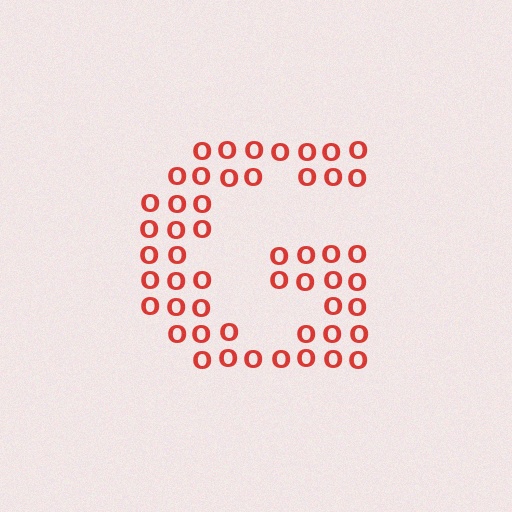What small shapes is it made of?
It is made of small letter O's.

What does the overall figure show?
The overall figure shows the letter G.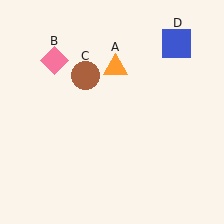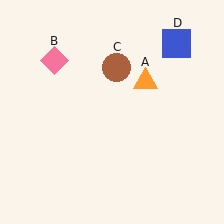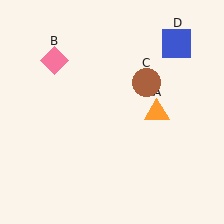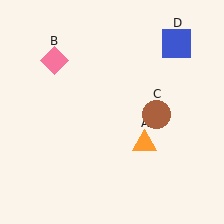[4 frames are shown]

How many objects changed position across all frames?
2 objects changed position: orange triangle (object A), brown circle (object C).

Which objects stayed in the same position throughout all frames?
Pink diamond (object B) and blue square (object D) remained stationary.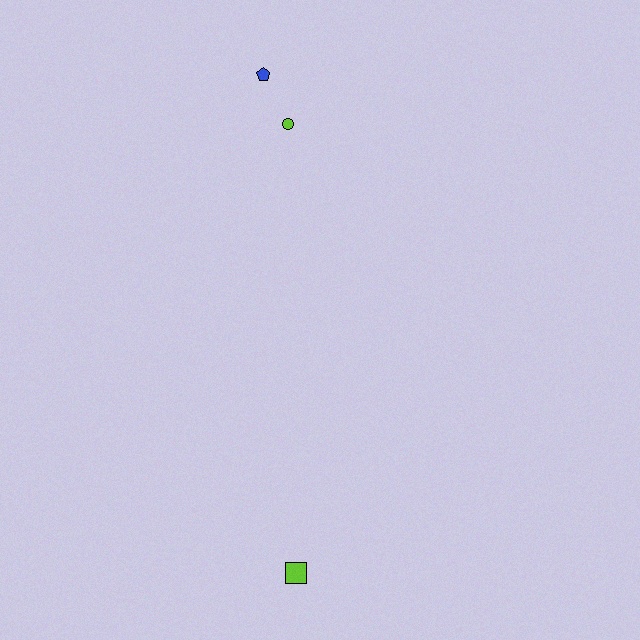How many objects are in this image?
There are 3 objects.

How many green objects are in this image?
There are no green objects.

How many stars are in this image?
There are no stars.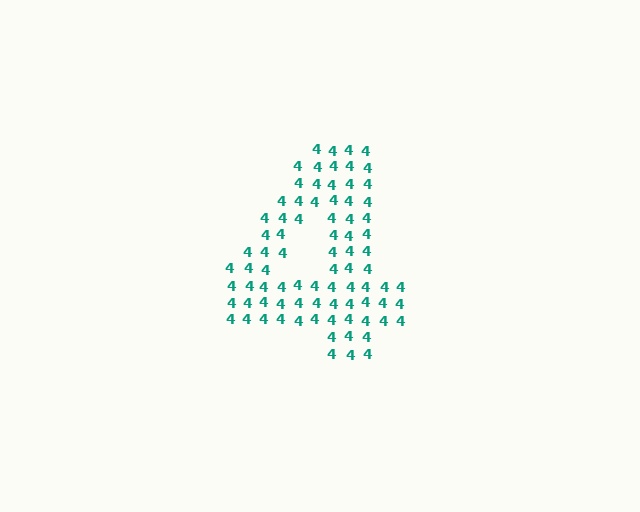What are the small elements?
The small elements are digit 4's.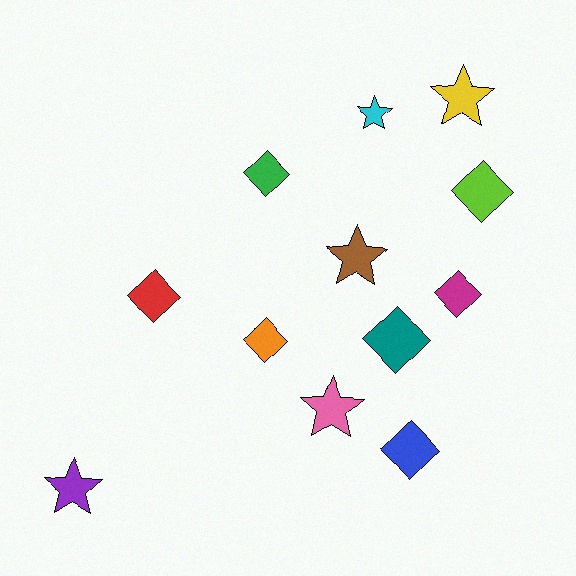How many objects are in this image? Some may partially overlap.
There are 12 objects.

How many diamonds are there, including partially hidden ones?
There are 7 diamonds.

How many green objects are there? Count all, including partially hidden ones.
There is 1 green object.